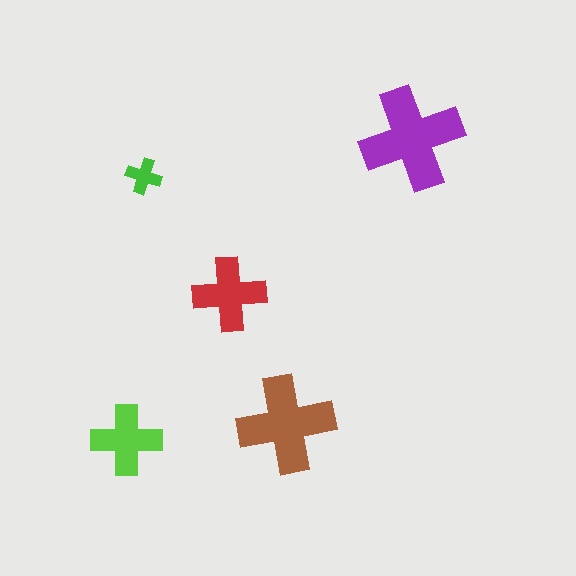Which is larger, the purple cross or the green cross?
The purple one.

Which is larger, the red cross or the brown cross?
The brown one.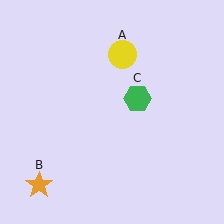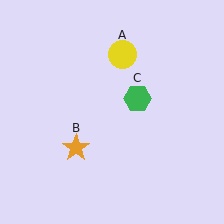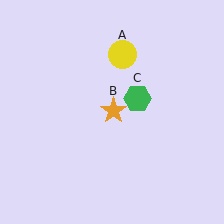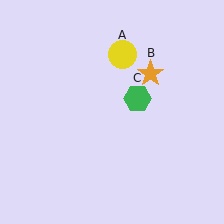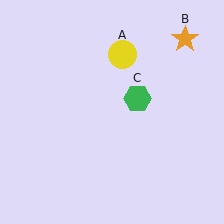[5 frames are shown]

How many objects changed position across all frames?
1 object changed position: orange star (object B).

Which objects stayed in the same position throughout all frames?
Yellow circle (object A) and green hexagon (object C) remained stationary.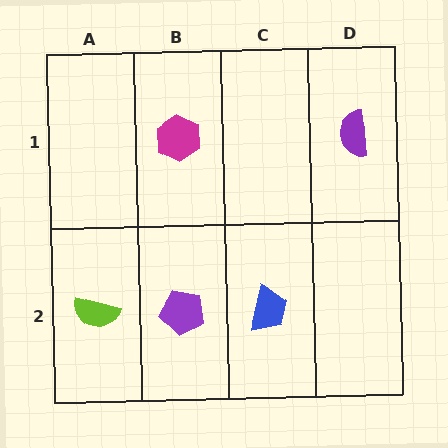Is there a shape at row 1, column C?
No, that cell is empty.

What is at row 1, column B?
A magenta hexagon.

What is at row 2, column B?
A purple pentagon.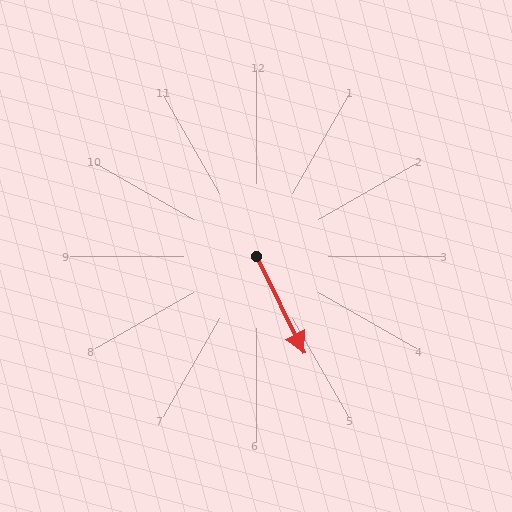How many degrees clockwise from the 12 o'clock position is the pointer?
Approximately 154 degrees.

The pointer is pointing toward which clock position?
Roughly 5 o'clock.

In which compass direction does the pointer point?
Southeast.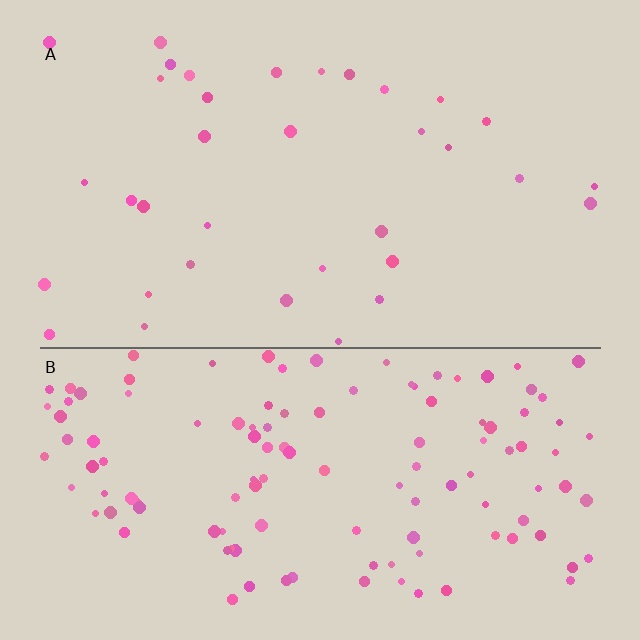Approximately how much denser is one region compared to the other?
Approximately 3.6× — region B over region A.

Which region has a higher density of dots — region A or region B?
B (the bottom).